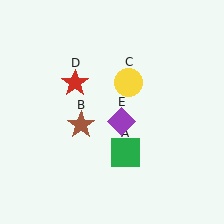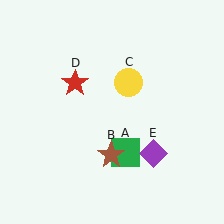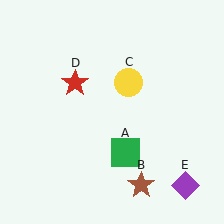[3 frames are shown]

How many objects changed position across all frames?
2 objects changed position: brown star (object B), purple diamond (object E).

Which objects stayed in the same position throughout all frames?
Green square (object A) and yellow circle (object C) and red star (object D) remained stationary.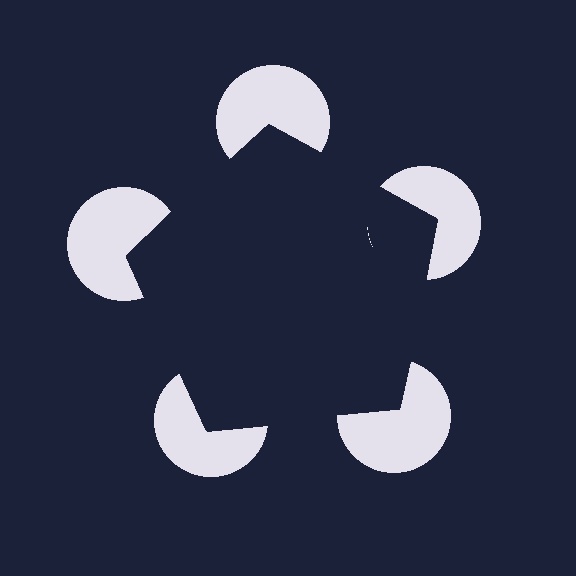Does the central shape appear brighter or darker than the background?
It typically appears slightly darker than the background, even though no actual brightness change is drawn.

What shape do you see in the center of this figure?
An illusory pentagon — its edges are inferred from the aligned wedge cuts in the pac-man discs, not physically drawn.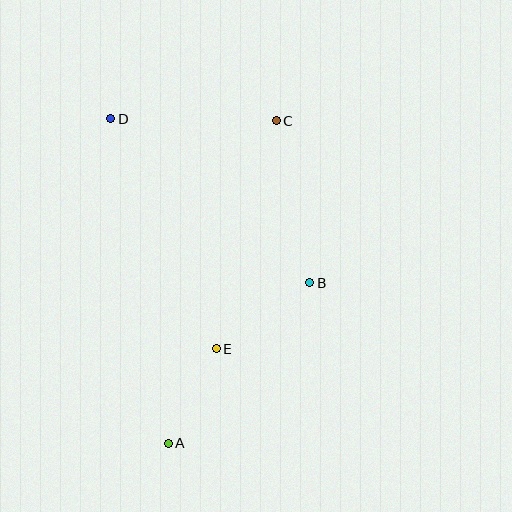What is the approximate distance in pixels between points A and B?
The distance between A and B is approximately 214 pixels.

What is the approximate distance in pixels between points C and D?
The distance between C and D is approximately 166 pixels.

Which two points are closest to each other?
Points A and E are closest to each other.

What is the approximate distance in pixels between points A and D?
The distance between A and D is approximately 330 pixels.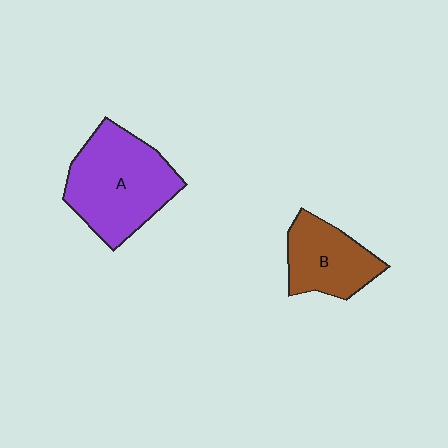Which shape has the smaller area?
Shape B (brown).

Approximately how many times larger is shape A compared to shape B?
Approximately 1.6 times.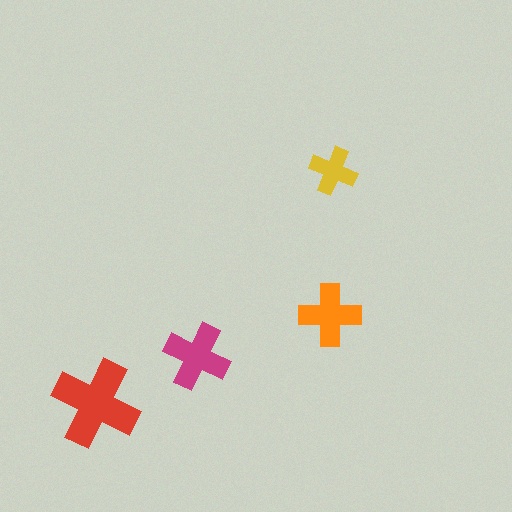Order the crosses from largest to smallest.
the red one, the magenta one, the orange one, the yellow one.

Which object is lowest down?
The red cross is bottommost.